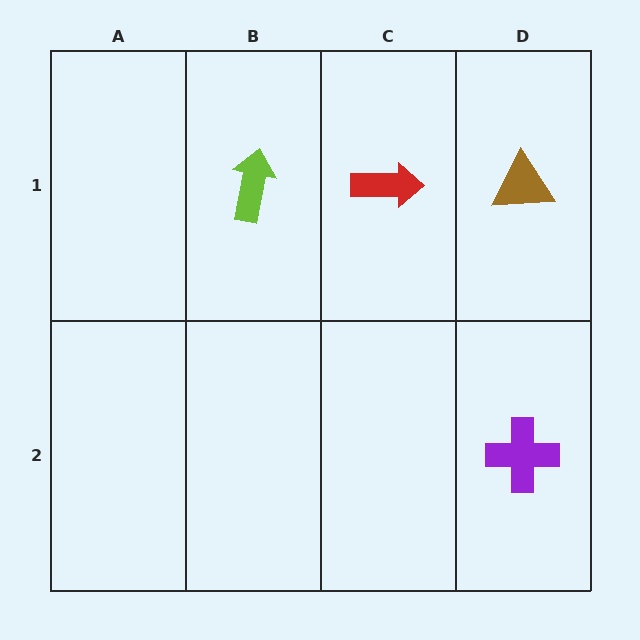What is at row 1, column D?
A brown triangle.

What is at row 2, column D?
A purple cross.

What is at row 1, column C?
A red arrow.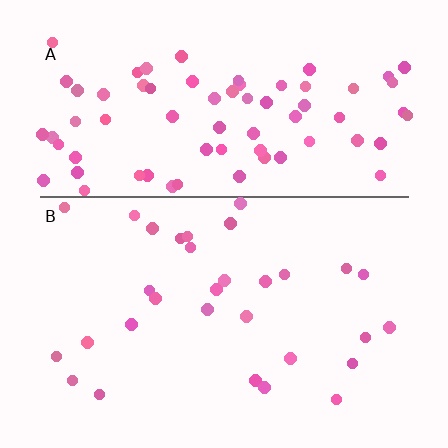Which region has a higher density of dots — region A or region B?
A (the top).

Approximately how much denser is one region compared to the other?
Approximately 2.4× — region A over region B.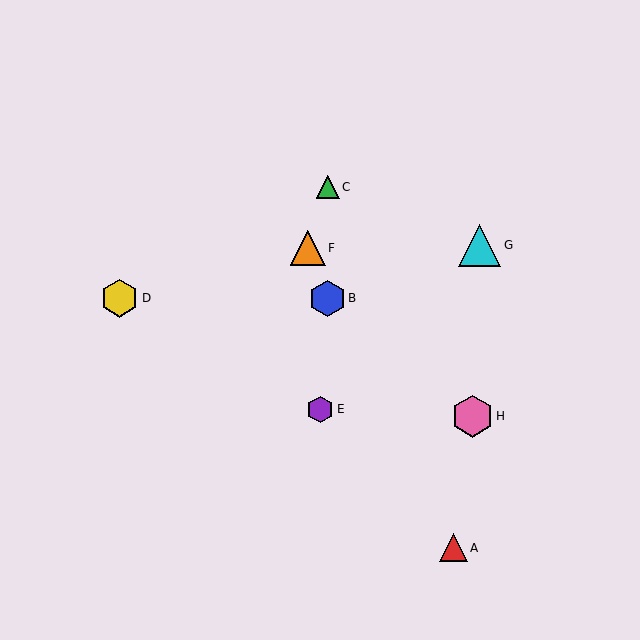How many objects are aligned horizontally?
2 objects (B, D) are aligned horizontally.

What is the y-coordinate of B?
Object B is at y≈298.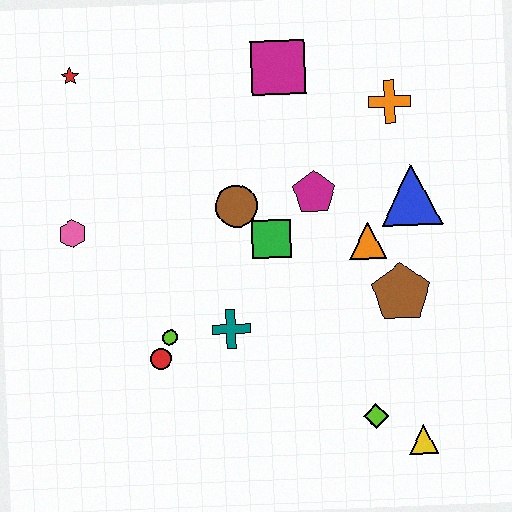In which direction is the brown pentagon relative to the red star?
The brown pentagon is to the right of the red star.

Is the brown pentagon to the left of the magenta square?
No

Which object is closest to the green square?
The brown circle is closest to the green square.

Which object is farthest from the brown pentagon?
The red star is farthest from the brown pentagon.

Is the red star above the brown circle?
Yes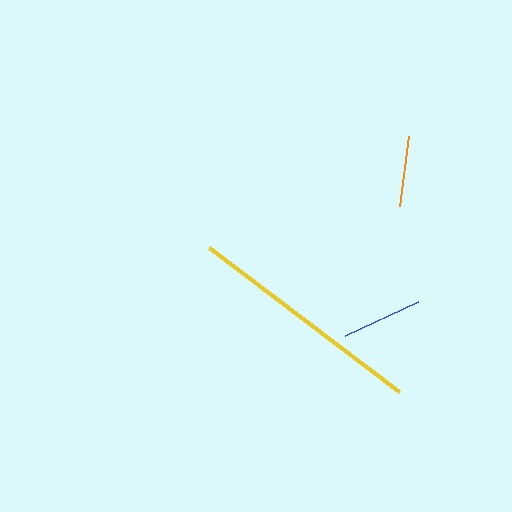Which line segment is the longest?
The yellow line is the longest at approximately 238 pixels.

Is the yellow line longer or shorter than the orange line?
The yellow line is longer than the orange line.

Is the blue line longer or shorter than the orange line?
The blue line is longer than the orange line.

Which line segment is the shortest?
The orange line is the shortest at approximately 71 pixels.